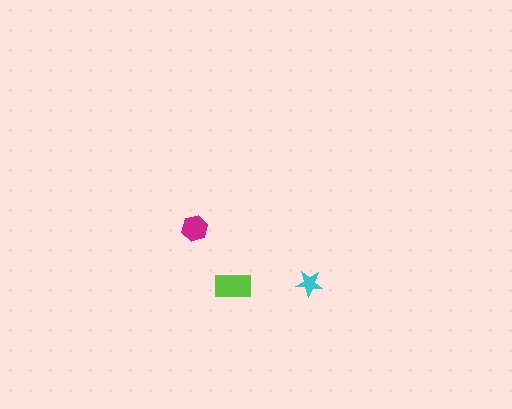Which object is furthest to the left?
The magenta hexagon is leftmost.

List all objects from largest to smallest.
The lime rectangle, the magenta hexagon, the cyan star.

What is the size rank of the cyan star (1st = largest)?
3rd.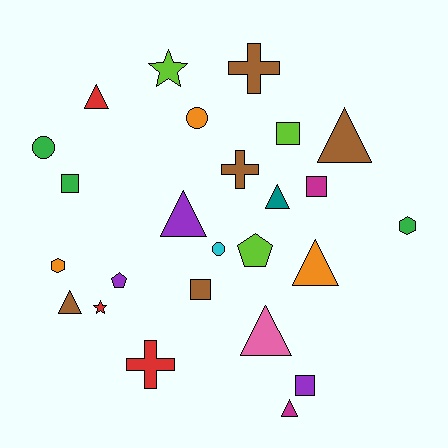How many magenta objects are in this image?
There are 2 magenta objects.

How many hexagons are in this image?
There are 2 hexagons.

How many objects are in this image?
There are 25 objects.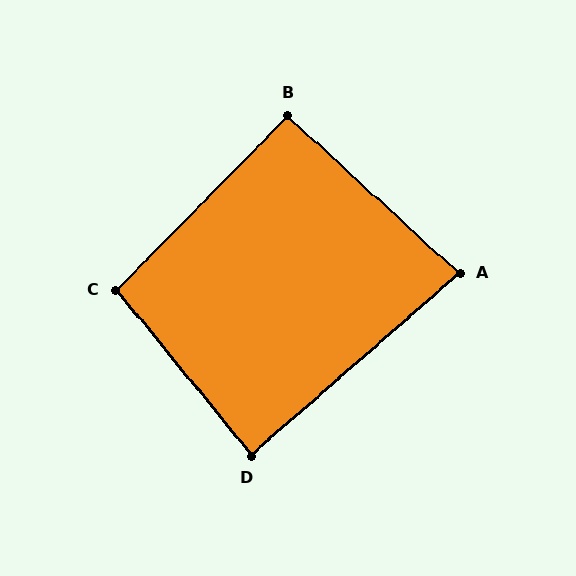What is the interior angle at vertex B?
Approximately 92 degrees (approximately right).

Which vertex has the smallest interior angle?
A, at approximately 84 degrees.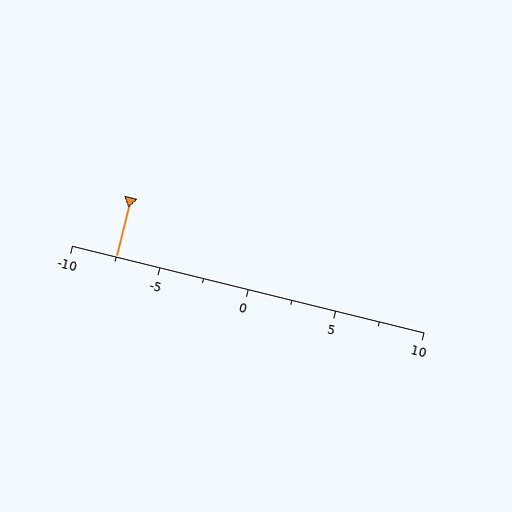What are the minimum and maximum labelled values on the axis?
The axis runs from -10 to 10.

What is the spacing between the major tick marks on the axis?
The major ticks are spaced 5 apart.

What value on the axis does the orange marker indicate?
The marker indicates approximately -7.5.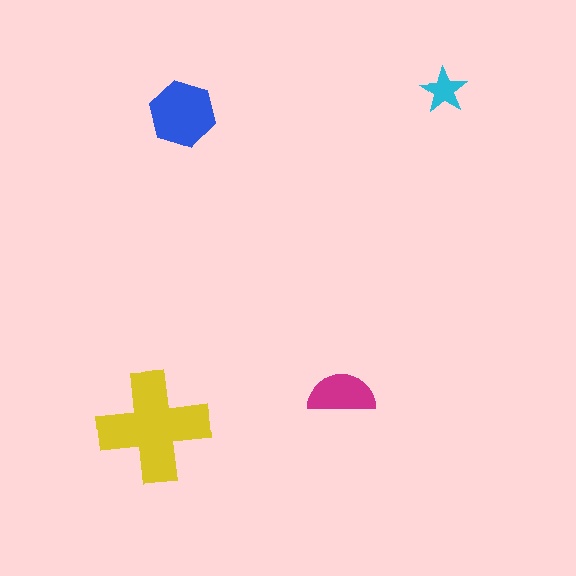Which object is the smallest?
The cyan star.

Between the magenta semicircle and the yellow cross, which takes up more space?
The yellow cross.